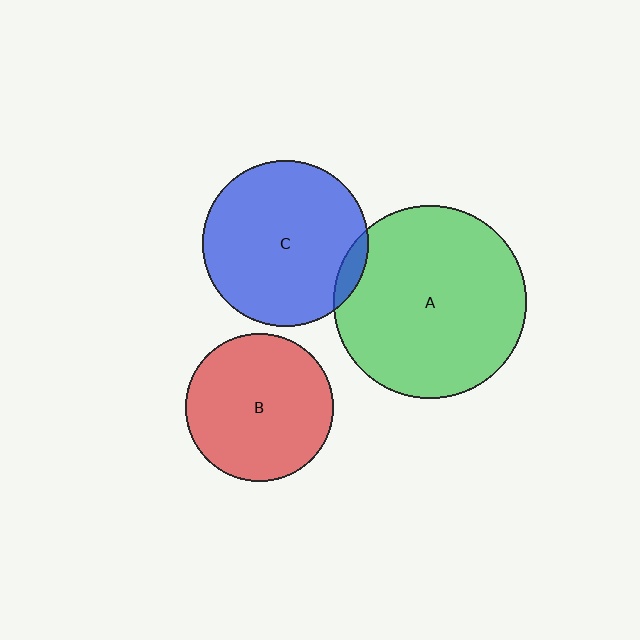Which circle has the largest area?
Circle A (green).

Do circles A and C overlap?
Yes.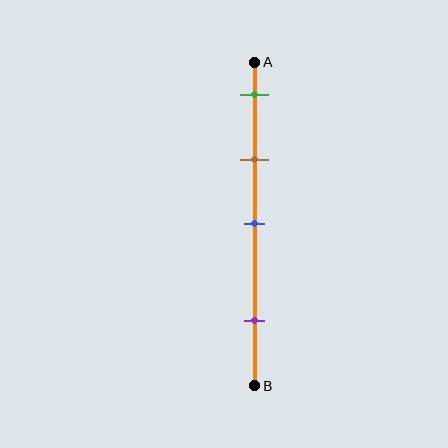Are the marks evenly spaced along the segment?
No, the marks are not evenly spaced.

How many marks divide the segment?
There are 4 marks dividing the segment.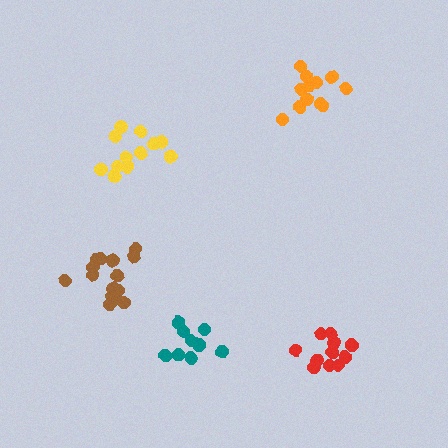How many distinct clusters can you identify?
There are 5 distinct clusters.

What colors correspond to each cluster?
The clusters are colored: red, yellow, teal, orange, brown.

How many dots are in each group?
Group 1: 12 dots, Group 2: 12 dots, Group 3: 9 dots, Group 4: 12 dots, Group 5: 14 dots (59 total).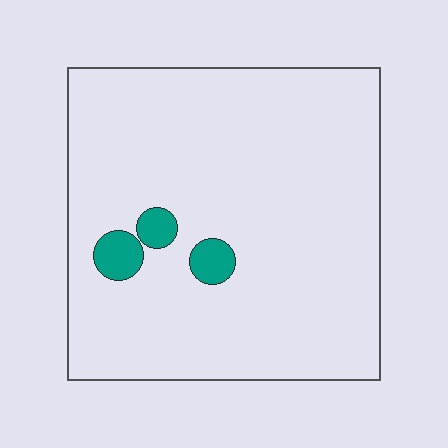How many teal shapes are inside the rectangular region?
3.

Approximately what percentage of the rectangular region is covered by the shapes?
Approximately 5%.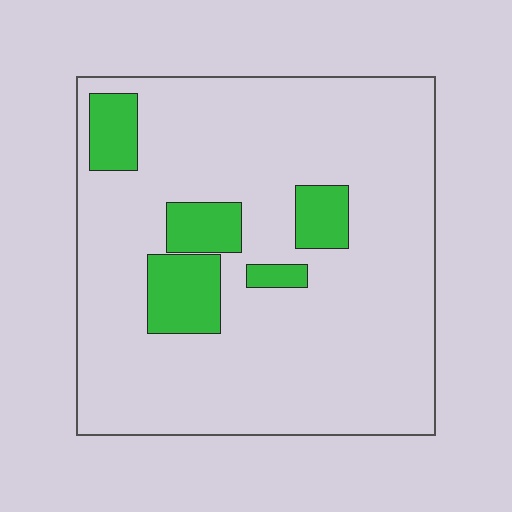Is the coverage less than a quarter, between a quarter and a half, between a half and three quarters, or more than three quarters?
Less than a quarter.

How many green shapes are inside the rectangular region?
5.